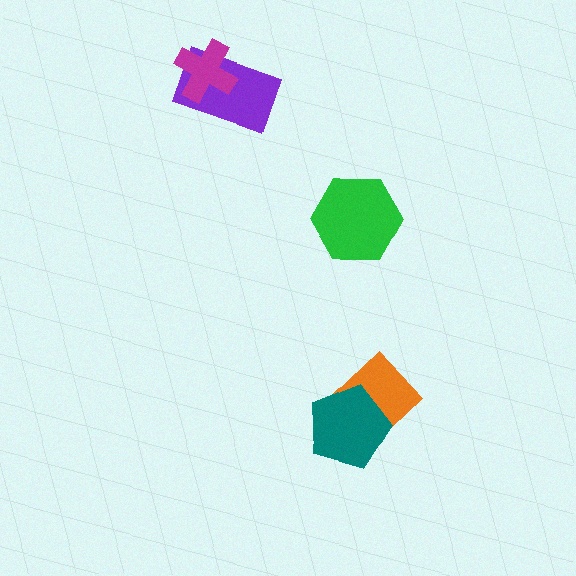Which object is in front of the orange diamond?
The teal pentagon is in front of the orange diamond.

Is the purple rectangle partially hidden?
Yes, it is partially covered by another shape.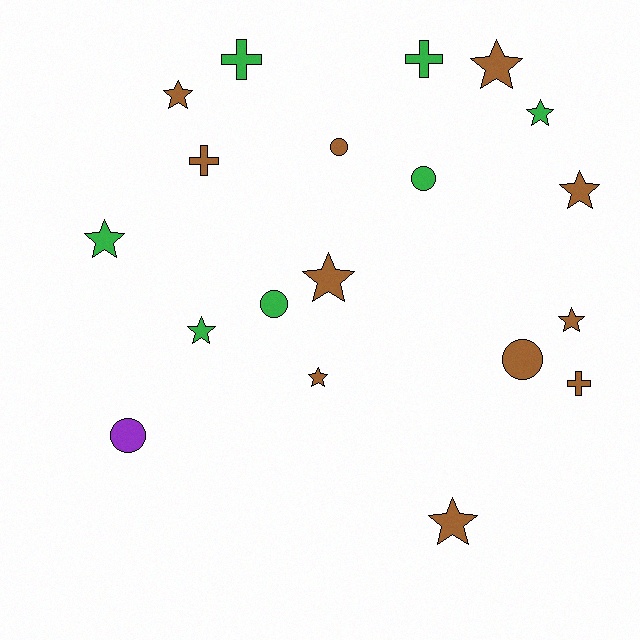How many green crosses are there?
There are 2 green crosses.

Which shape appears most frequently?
Star, with 10 objects.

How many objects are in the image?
There are 19 objects.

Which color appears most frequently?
Brown, with 11 objects.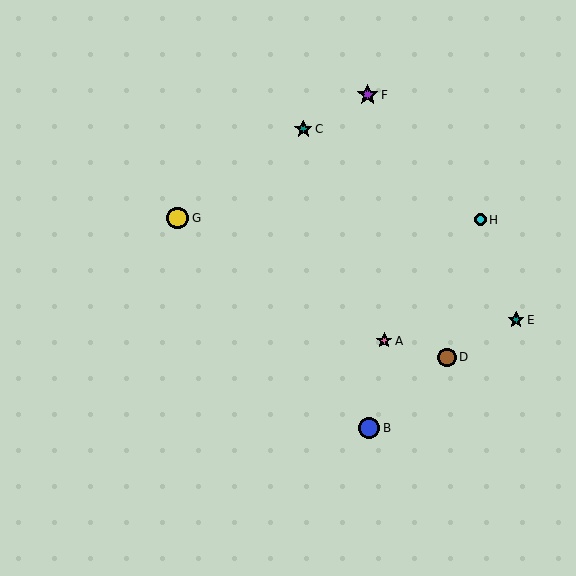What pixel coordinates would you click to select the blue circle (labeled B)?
Click at (369, 428) to select the blue circle B.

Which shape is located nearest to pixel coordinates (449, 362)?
The brown circle (labeled D) at (447, 357) is nearest to that location.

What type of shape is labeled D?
Shape D is a brown circle.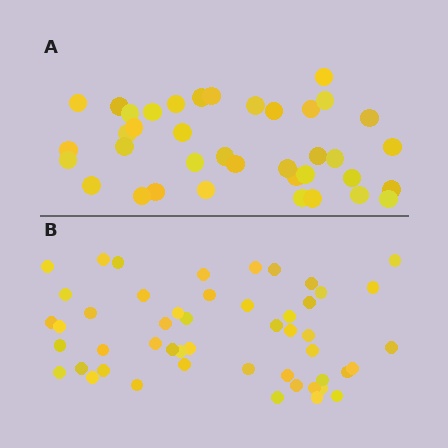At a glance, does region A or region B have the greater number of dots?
Region B (the bottom region) has more dots.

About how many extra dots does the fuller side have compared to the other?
Region B has roughly 12 or so more dots than region A.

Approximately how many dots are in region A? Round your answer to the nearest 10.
About 40 dots. (The exact count is 38, which rounds to 40.)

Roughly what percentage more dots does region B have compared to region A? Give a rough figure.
About 30% more.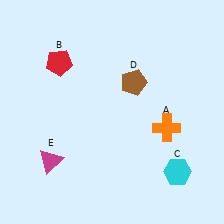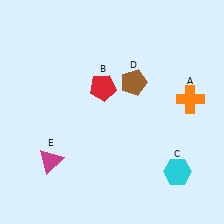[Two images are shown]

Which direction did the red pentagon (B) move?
The red pentagon (B) moved right.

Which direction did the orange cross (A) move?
The orange cross (A) moved up.